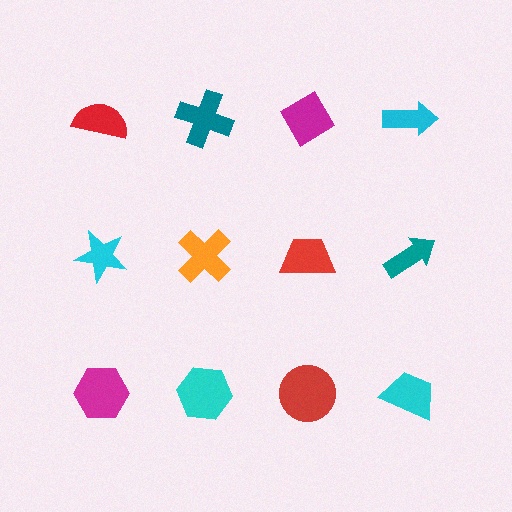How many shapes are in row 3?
4 shapes.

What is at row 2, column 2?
An orange cross.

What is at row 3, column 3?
A red circle.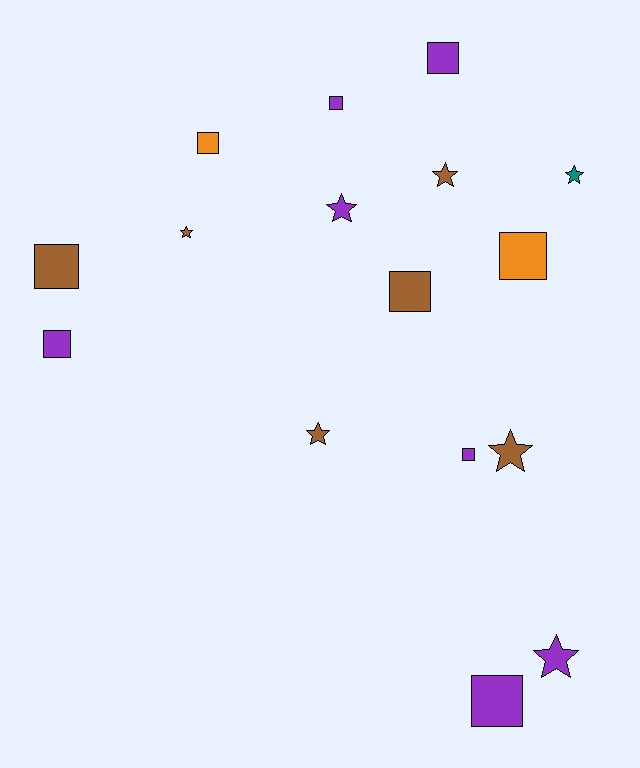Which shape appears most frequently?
Square, with 9 objects.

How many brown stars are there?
There are 4 brown stars.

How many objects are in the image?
There are 16 objects.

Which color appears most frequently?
Purple, with 7 objects.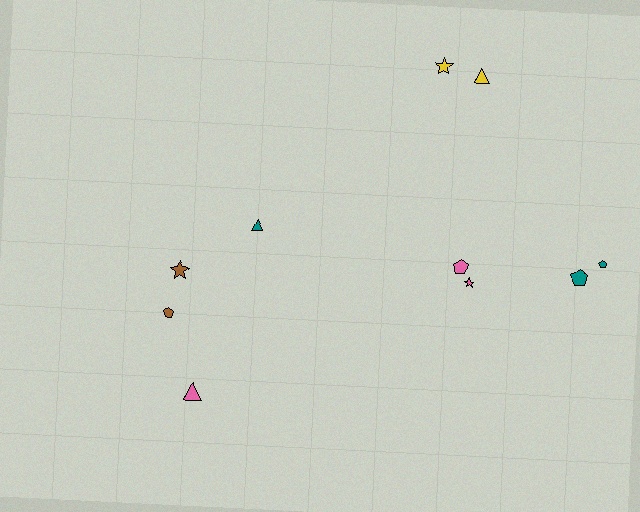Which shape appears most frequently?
Pentagon, with 4 objects.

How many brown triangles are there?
There are no brown triangles.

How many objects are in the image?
There are 10 objects.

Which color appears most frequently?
Teal, with 3 objects.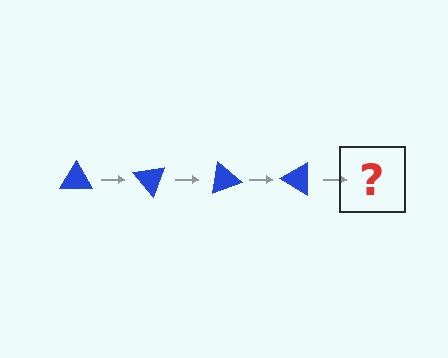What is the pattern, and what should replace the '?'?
The pattern is that the triangle rotates 50 degrees each step. The '?' should be a blue triangle rotated 200 degrees.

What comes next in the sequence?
The next element should be a blue triangle rotated 200 degrees.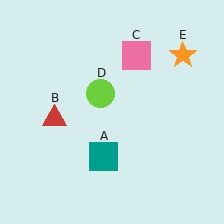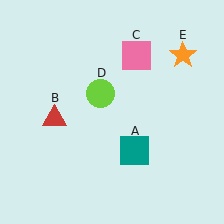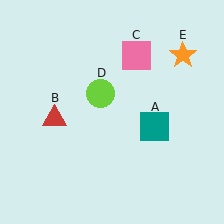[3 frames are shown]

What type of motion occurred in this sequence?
The teal square (object A) rotated counterclockwise around the center of the scene.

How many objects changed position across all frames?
1 object changed position: teal square (object A).